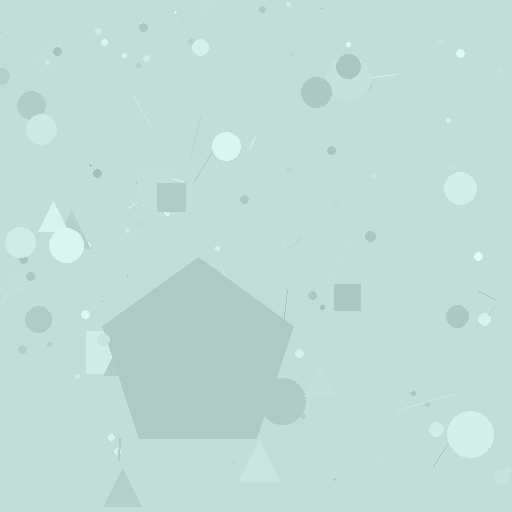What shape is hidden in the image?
A pentagon is hidden in the image.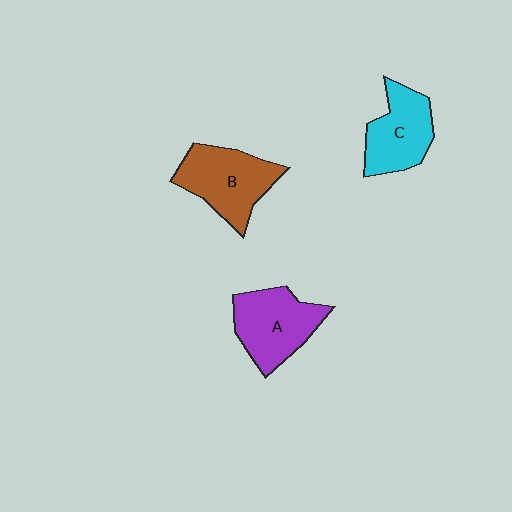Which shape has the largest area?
Shape B (brown).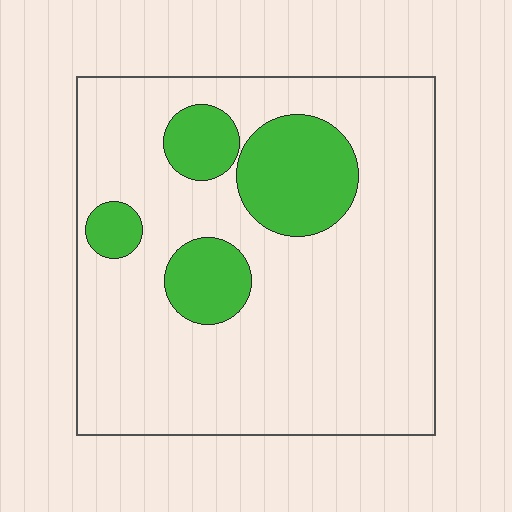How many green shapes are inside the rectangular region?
4.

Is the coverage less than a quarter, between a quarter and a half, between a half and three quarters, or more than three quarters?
Less than a quarter.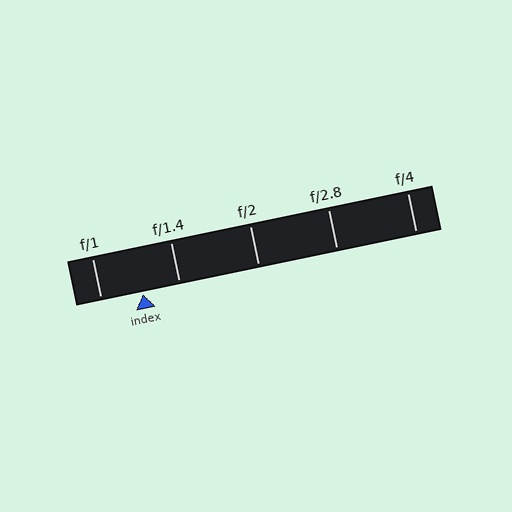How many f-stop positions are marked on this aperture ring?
There are 5 f-stop positions marked.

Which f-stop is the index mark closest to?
The index mark is closest to f/1.4.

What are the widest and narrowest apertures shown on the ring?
The widest aperture shown is f/1 and the narrowest is f/4.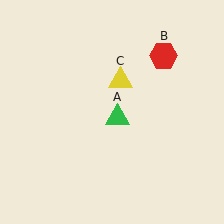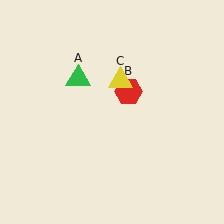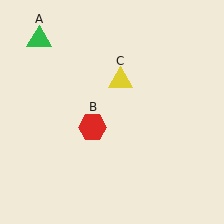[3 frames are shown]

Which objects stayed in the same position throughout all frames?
Yellow triangle (object C) remained stationary.